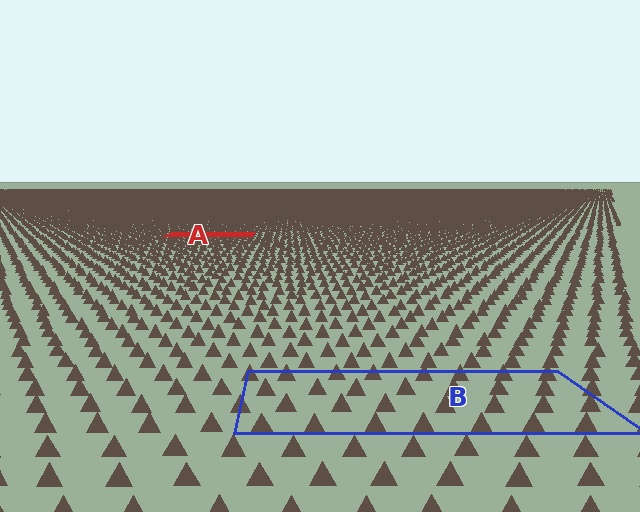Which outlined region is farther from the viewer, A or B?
Region A is farther from the viewer — the texture elements inside it appear smaller and more densely packed.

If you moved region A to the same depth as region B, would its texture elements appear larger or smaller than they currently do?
They would appear larger. At a closer depth, the same texture elements are projected at a bigger on-screen size.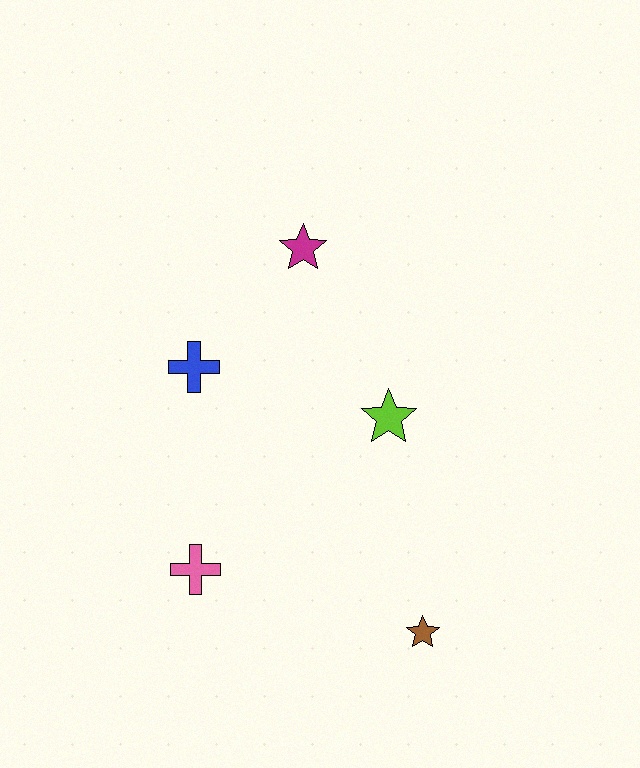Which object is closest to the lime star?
The magenta star is closest to the lime star.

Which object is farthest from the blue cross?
The brown star is farthest from the blue cross.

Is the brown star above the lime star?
No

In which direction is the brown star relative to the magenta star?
The brown star is below the magenta star.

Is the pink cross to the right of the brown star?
No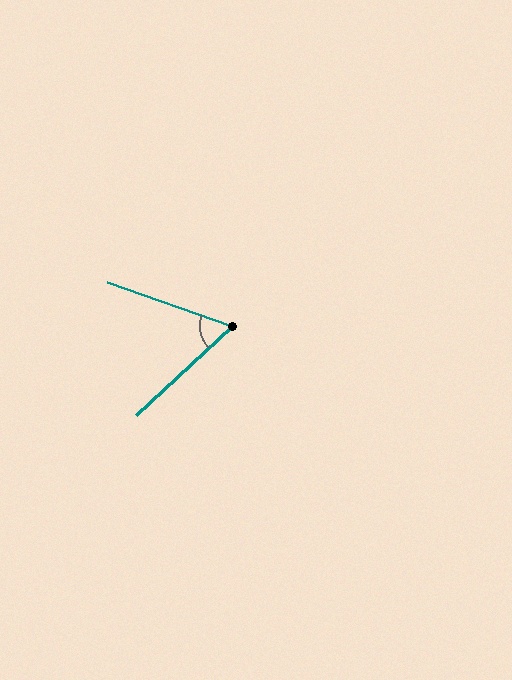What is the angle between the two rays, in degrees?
Approximately 62 degrees.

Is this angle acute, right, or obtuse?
It is acute.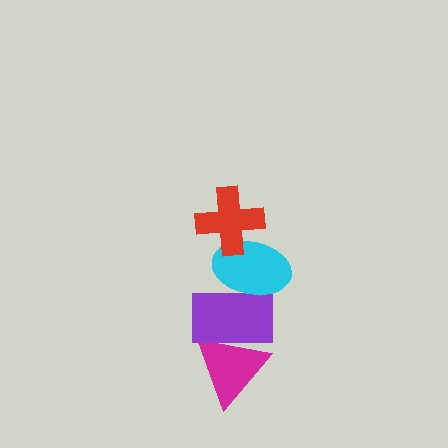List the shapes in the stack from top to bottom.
From top to bottom: the red cross, the cyan ellipse, the purple rectangle, the magenta triangle.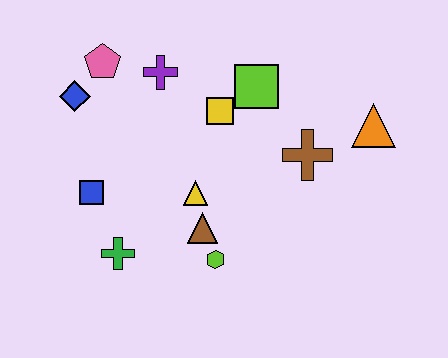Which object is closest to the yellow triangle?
The brown triangle is closest to the yellow triangle.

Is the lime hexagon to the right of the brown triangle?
Yes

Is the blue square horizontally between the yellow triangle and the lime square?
No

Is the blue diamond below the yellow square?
No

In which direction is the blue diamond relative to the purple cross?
The blue diamond is to the left of the purple cross.